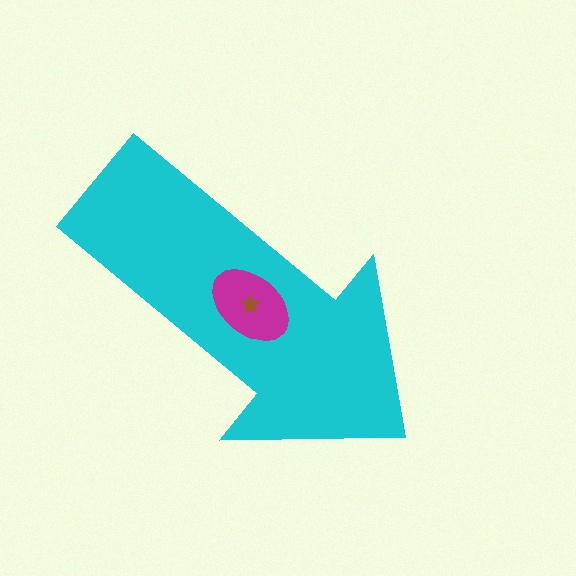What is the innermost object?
The brown star.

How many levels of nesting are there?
3.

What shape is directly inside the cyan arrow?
The magenta ellipse.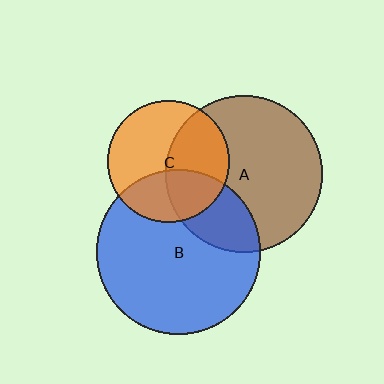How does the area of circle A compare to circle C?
Approximately 1.7 times.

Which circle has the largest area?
Circle B (blue).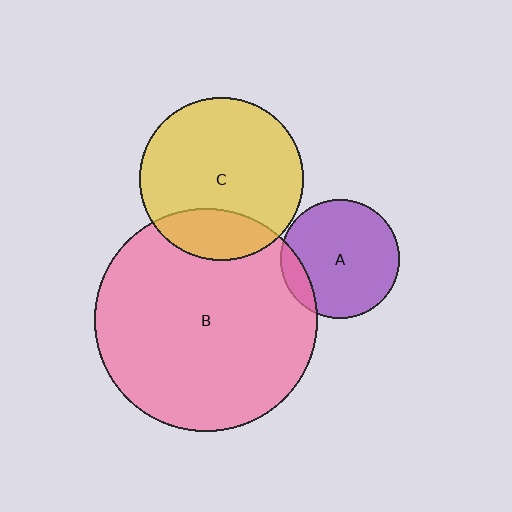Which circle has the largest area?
Circle B (pink).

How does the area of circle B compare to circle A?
Approximately 3.5 times.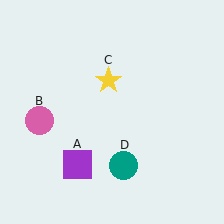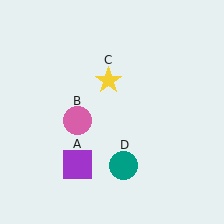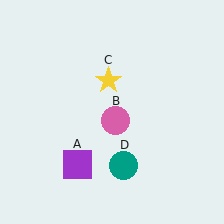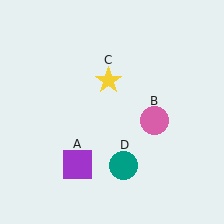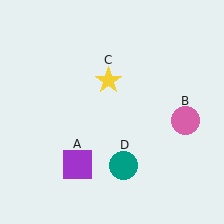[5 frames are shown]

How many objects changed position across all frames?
1 object changed position: pink circle (object B).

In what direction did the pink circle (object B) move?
The pink circle (object B) moved right.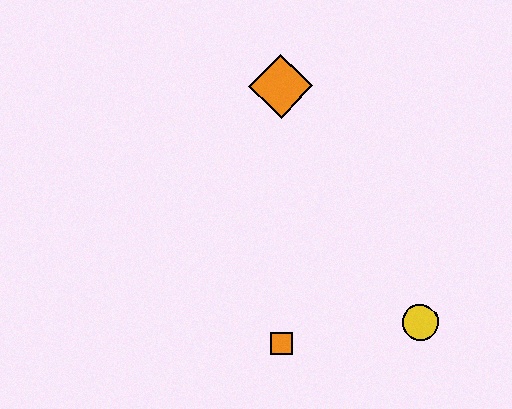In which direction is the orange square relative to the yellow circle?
The orange square is to the left of the yellow circle.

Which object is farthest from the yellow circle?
The orange diamond is farthest from the yellow circle.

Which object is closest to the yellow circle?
The orange square is closest to the yellow circle.